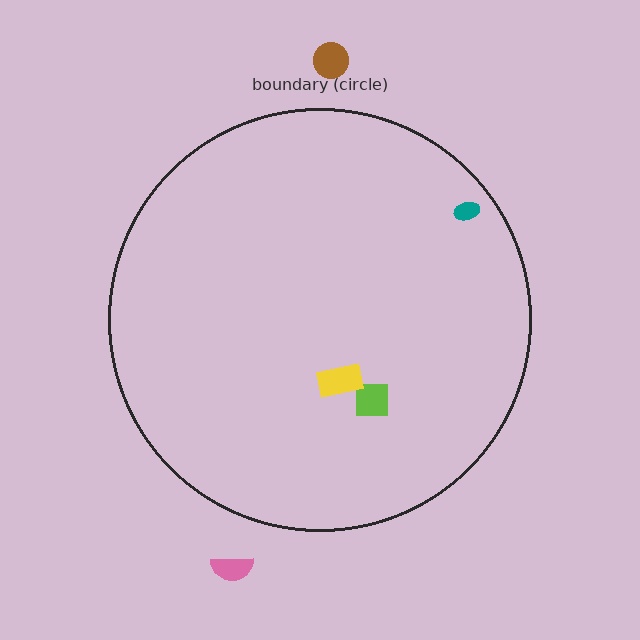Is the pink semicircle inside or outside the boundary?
Outside.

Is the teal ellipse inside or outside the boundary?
Inside.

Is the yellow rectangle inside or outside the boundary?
Inside.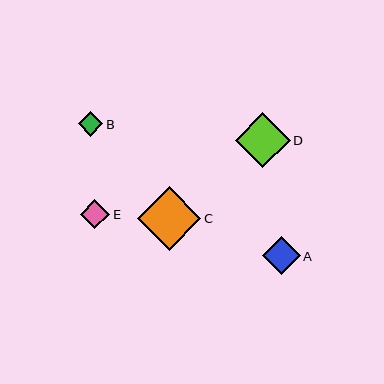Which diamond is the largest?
Diamond C is the largest with a size of approximately 63 pixels.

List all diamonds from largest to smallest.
From largest to smallest: C, D, A, E, B.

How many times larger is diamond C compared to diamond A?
Diamond C is approximately 1.7 times the size of diamond A.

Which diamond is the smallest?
Diamond B is the smallest with a size of approximately 24 pixels.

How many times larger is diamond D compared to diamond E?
Diamond D is approximately 1.9 times the size of diamond E.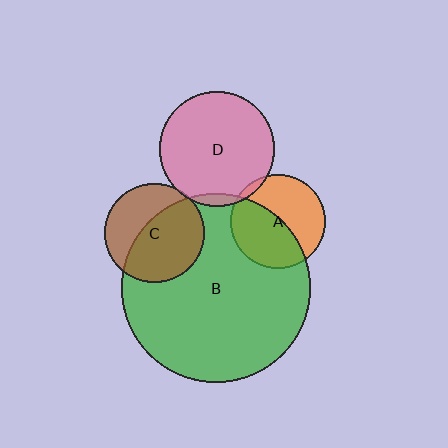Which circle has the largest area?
Circle B (green).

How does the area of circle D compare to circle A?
Approximately 1.5 times.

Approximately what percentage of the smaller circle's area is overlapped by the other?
Approximately 50%.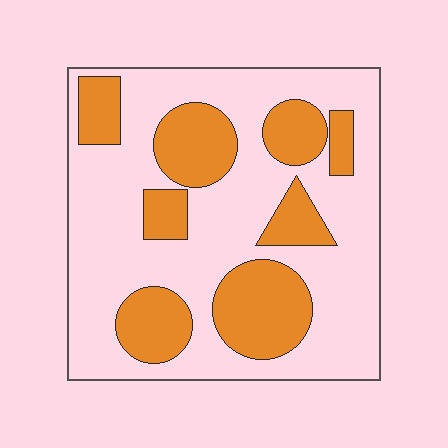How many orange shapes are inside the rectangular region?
8.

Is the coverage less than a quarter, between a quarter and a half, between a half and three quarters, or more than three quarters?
Between a quarter and a half.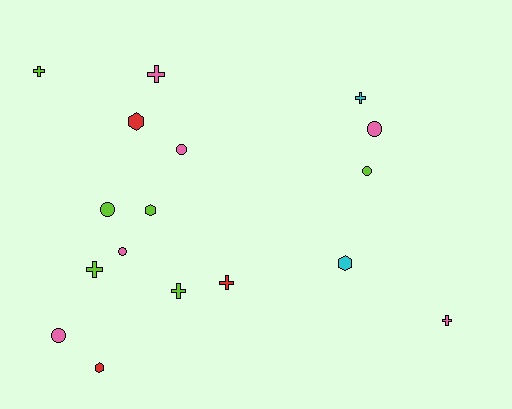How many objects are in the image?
There are 17 objects.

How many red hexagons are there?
There are 2 red hexagons.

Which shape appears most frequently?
Cross, with 7 objects.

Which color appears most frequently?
Pink, with 6 objects.